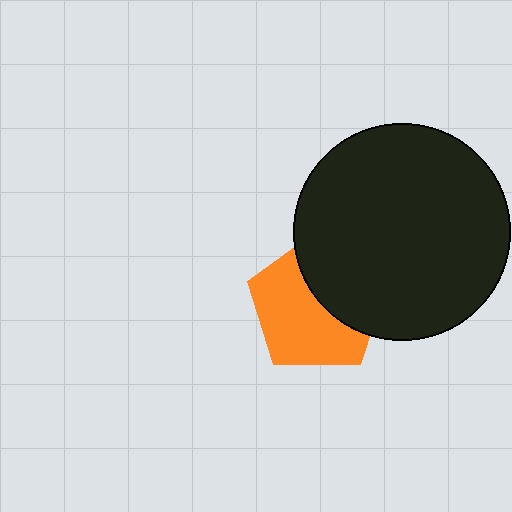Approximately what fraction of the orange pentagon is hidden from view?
Roughly 41% of the orange pentagon is hidden behind the black circle.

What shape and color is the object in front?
The object in front is a black circle.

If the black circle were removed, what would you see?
You would see the complete orange pentagon.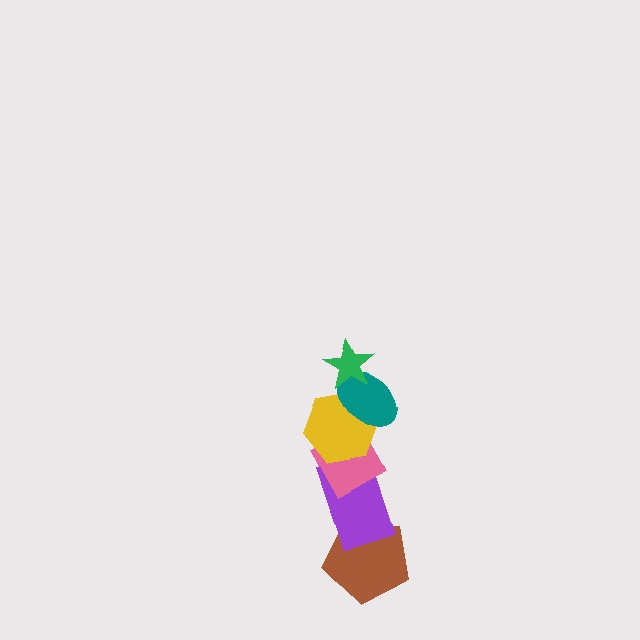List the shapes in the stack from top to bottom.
From top to bottom: the green star, the teal ellipse, the yellow hexagon, the pink diamond, the purple rectangle, the brown pentagon.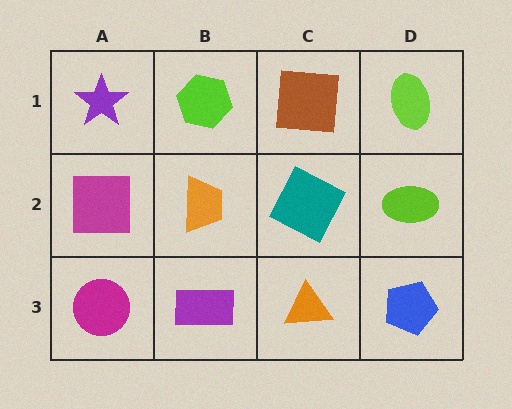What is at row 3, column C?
An orange triangle.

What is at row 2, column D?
A lime ellipse.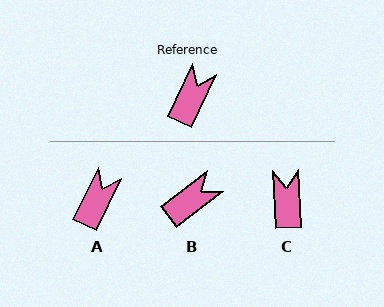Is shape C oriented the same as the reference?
No, it is off by about 28 degrees.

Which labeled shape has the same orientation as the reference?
A.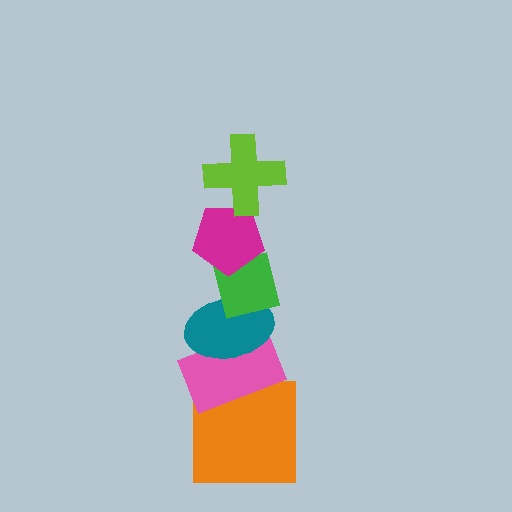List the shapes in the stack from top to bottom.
From top to bottom: the lime cross, the magenta pentagon, the green square, the teal ellipse, the pink rectangle, the orange square.